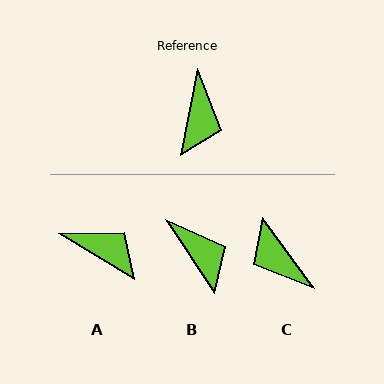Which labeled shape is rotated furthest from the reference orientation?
C, about 132 degrees away.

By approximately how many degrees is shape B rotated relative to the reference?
Approximately 44 degrees counter-clockwise.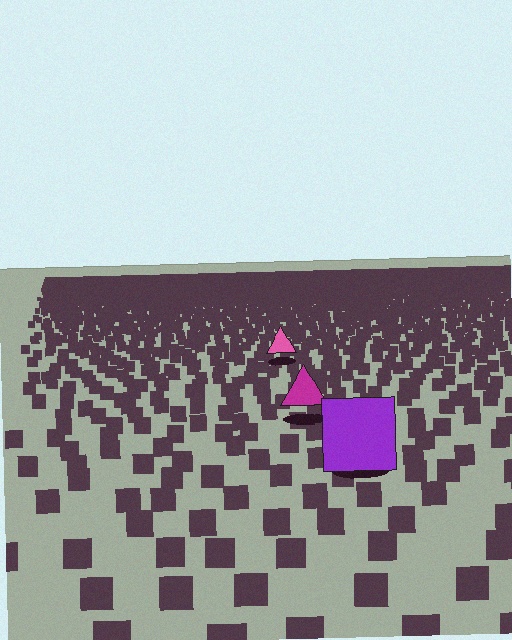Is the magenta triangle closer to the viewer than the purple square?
No. The purple square is closer — you can tell from the texture gradient: the ground texture is coarser near it.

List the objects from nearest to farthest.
From nearest to farthest: the purple square, the magenta triangle, the pink triangle.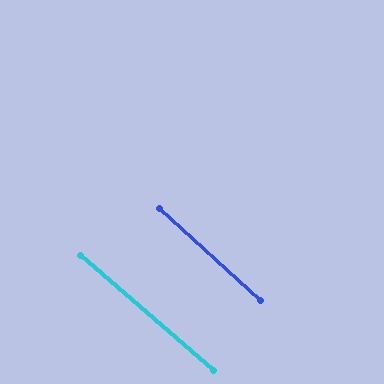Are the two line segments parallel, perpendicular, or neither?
Parallel — their directions differ by only 1.5°.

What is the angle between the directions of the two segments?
Approximately 1 degree.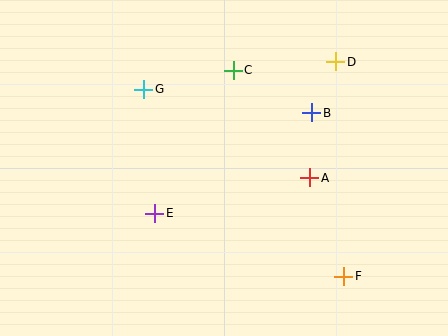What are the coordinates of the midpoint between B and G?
The midpoint between B and G is at (228, 101).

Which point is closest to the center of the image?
Point E at (155, 213) is closest to the center.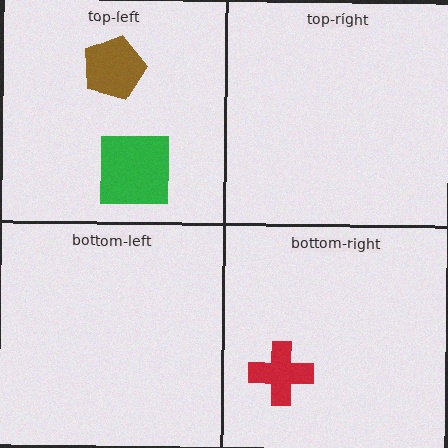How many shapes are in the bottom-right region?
1.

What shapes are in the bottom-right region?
The red cross.